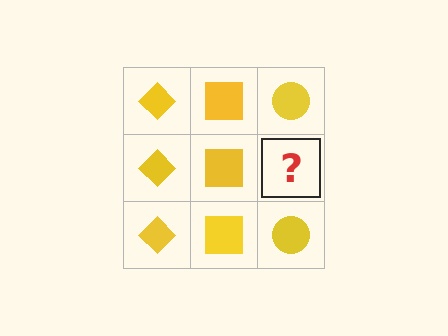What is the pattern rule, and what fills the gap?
The rule is that each column has a consistent shape. The gap should be filled with a yellow circle.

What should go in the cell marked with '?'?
The missing cell should contain a yellow circle.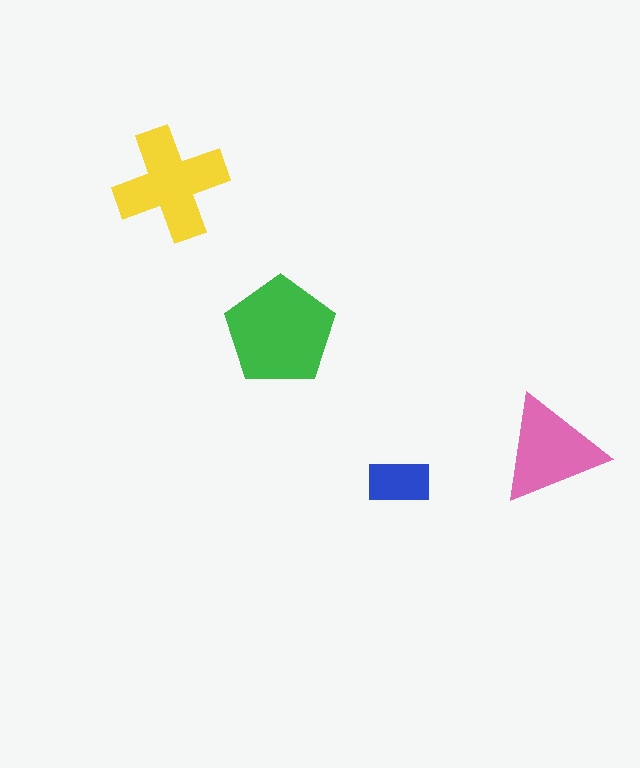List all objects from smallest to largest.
The blue rectangle, the pink triangle, the yellow cross, the green pentagon.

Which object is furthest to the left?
The yellow cross is leftmost.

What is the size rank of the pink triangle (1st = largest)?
3rd.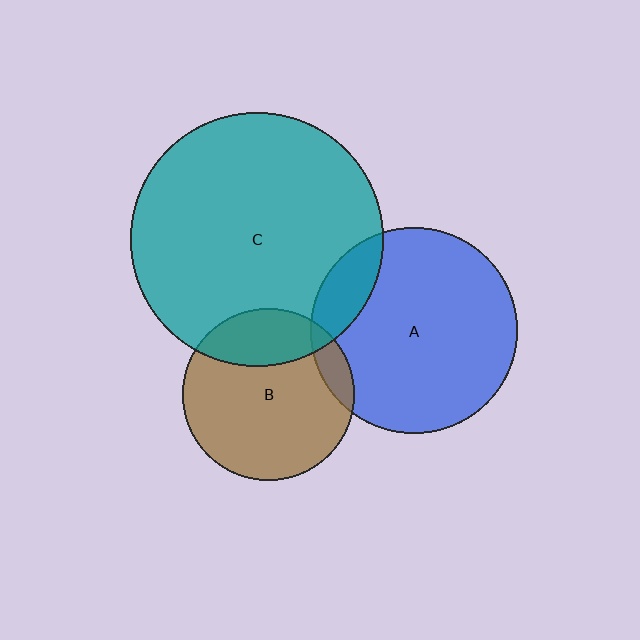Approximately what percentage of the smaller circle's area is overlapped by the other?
Approximately 15%.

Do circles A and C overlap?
Yes.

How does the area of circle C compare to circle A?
Approximately 1.5 times.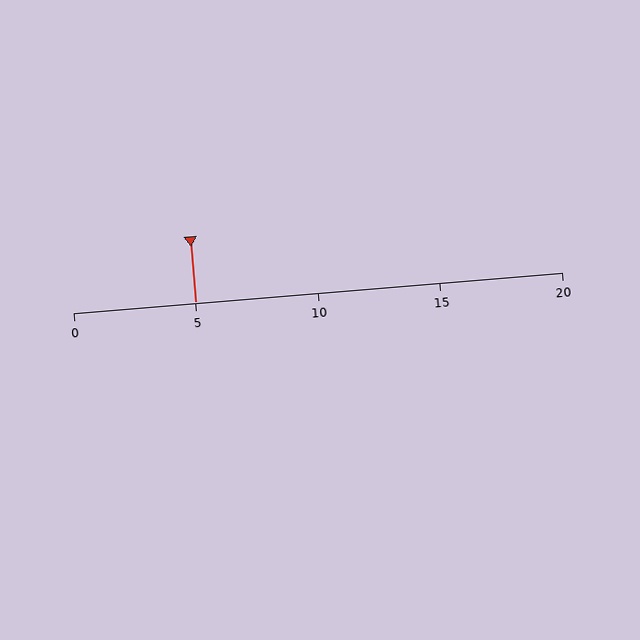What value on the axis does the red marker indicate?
The marker indicates approximately 5.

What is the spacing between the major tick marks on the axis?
The major ticks are spaced 5 apart.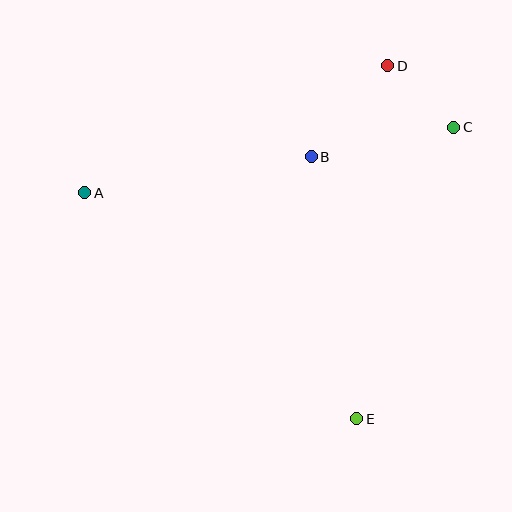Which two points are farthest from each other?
Points A and C are farthest from each other.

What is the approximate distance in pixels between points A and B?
The distance between A and B is approximately 229 pixels.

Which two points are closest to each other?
Points C and D are closest to each other.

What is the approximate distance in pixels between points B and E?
The distance between B and E is approximately 266 pixels.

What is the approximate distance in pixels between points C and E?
The distance between C and E is approximately 307 pixels.